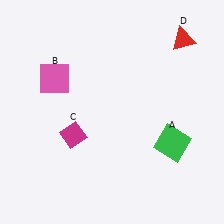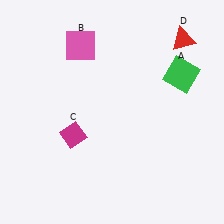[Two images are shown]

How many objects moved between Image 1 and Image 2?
2 objects moved between the two images.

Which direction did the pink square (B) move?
The pink square (B) moved up.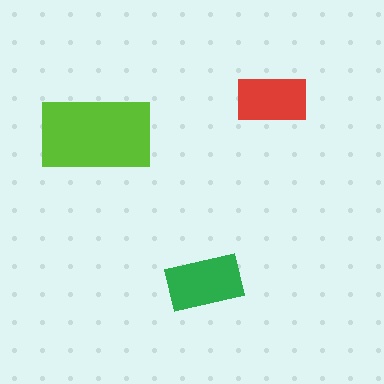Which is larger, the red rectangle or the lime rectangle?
The lime one.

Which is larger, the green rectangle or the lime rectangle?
The lime one.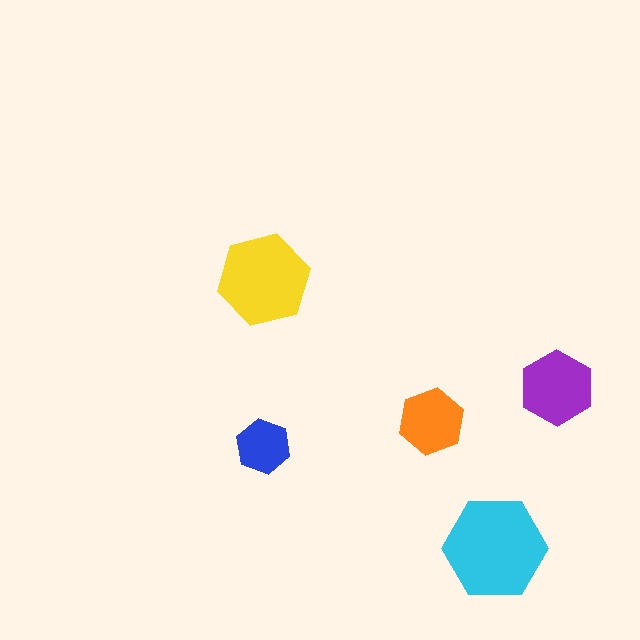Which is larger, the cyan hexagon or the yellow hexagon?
The cyan one.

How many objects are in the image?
There are 5 objects in the image.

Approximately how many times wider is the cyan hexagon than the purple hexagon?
About 1.5 times wider.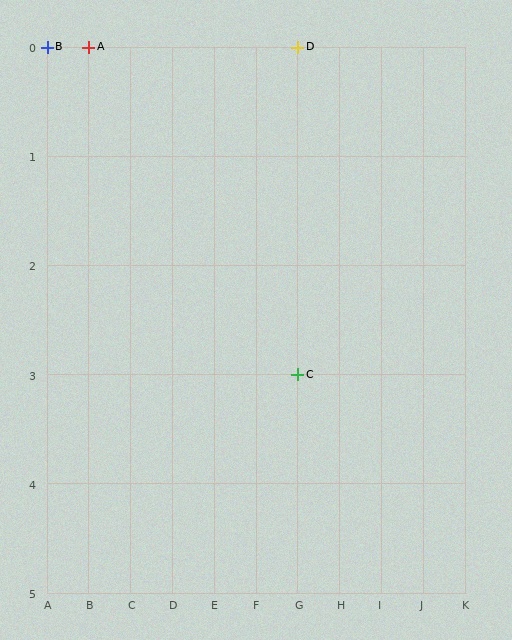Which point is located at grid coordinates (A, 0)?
Point B is at (A, 0).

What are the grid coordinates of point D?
Point D is at grid coordinates (G, 0).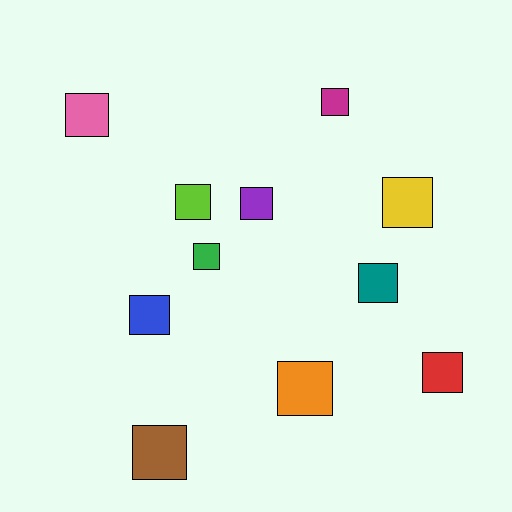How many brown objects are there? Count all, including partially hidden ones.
There is 1 brown object.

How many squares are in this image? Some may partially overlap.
There are 11 squares.